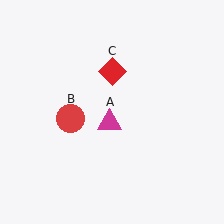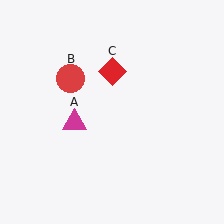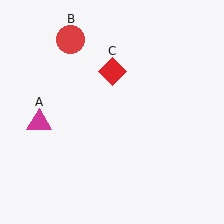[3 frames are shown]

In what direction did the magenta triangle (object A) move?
The magenta triangle (object A) moved left.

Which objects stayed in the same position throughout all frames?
Red diamond (object C) remained stationary.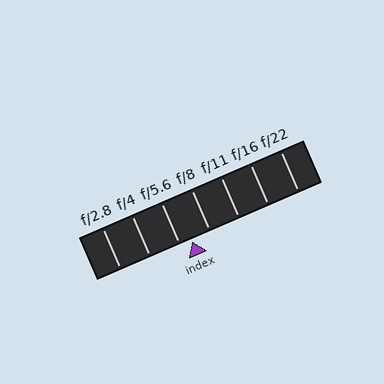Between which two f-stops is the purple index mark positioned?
The index mark is between f/5.6 and f/8.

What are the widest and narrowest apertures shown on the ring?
The widest aperture shown is f/2.8 and the narrowest is f/22.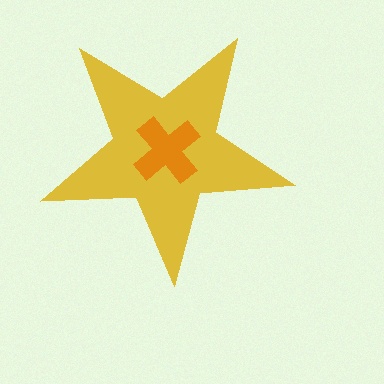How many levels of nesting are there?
2.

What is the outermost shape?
The yellow star.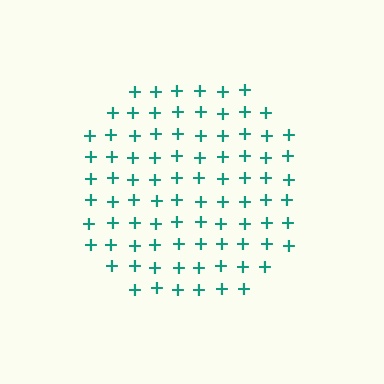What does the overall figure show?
The overall figure shows a circle.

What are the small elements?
The small elements are plus signs.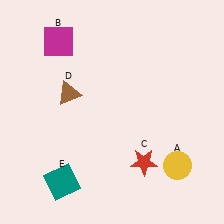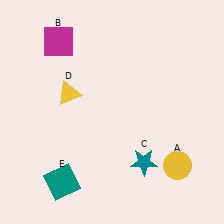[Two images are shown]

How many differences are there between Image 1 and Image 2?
There are 2 differences between the two images.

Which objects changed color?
C changed from red to teal. D changed from brown to yellow.